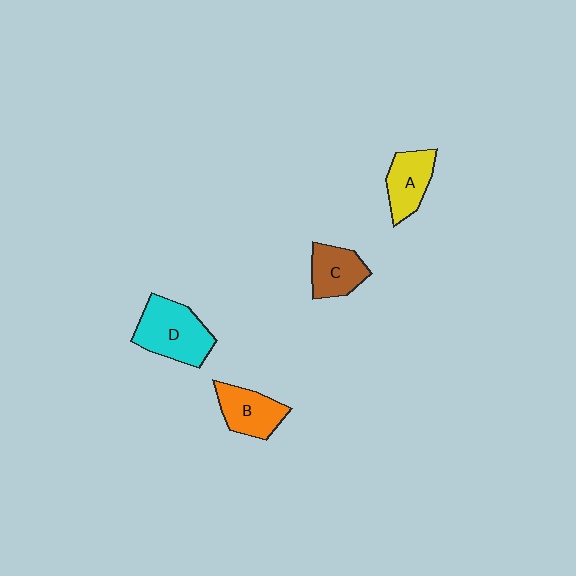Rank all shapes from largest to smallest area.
From largest to smallest: D (cyan), B (orange), A (yellow), C (brown).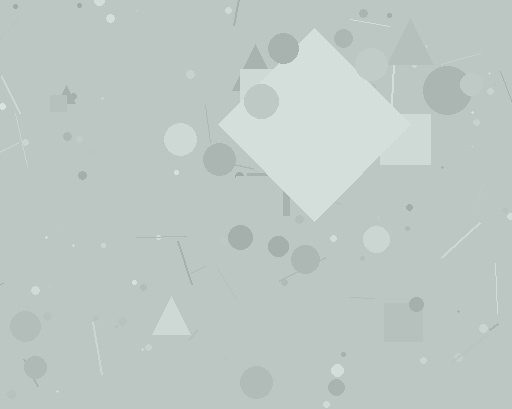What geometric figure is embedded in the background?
A diamond is embedded in the background.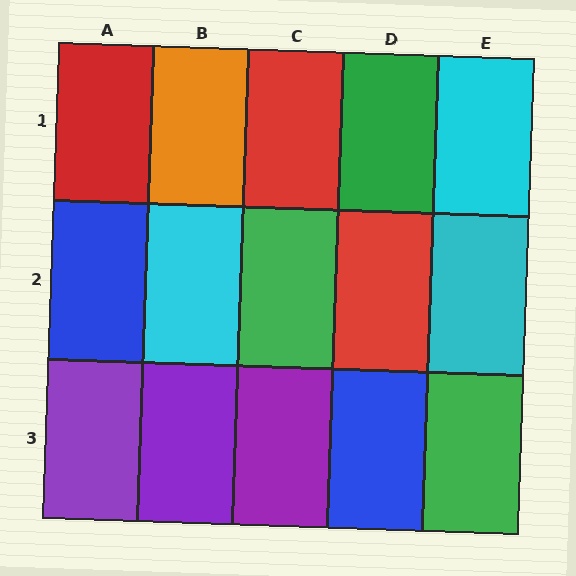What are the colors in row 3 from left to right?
Purple, purple, purple, blue, green.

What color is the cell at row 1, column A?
Red.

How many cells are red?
3 cells are red.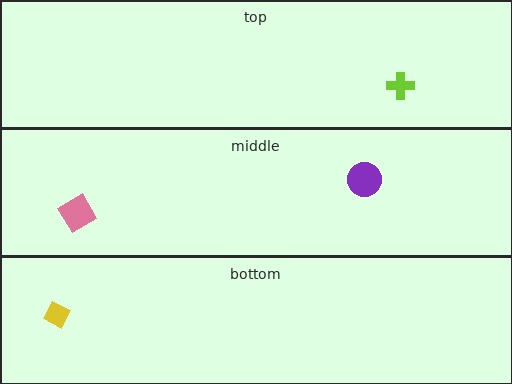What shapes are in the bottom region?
The yellow diamond.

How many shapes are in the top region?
1.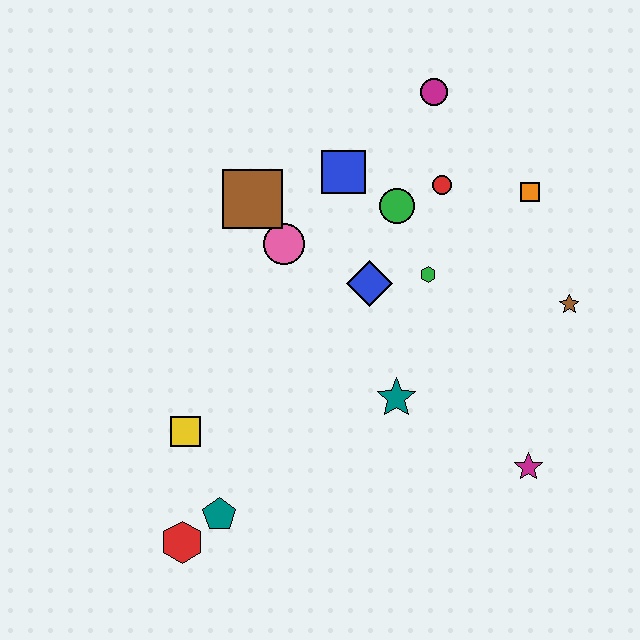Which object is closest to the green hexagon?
The blue diamond is closest to the green hexagon.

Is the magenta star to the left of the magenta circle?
No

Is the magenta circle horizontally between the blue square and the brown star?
Yes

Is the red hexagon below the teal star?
Yes